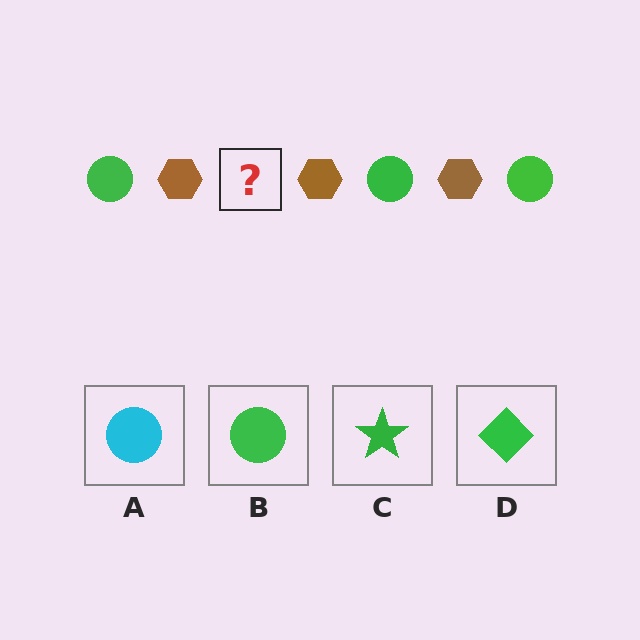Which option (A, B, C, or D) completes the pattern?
B.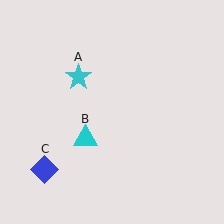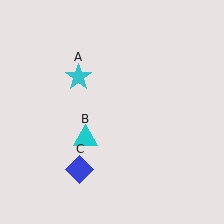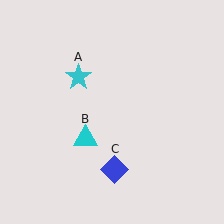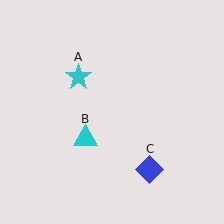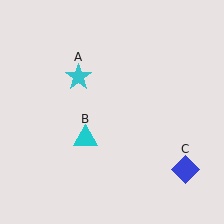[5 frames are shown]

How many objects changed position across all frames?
1 object changed position: blue diamond (object C).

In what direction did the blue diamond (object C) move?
The blue diamond (object C) moved right.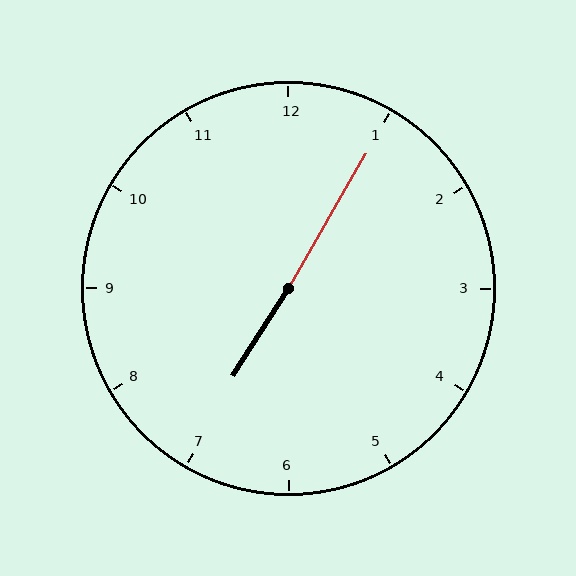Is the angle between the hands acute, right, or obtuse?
It is obtuse.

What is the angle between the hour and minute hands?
Approximately 178 degrees.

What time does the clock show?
7:05.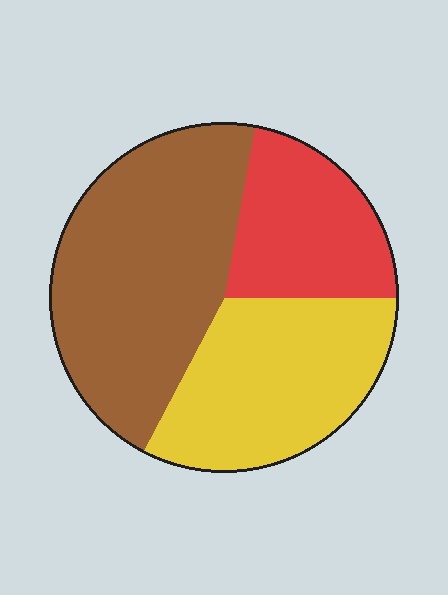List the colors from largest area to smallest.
From largest to smallest: brown, yellow, red.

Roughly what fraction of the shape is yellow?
Yellow covers roughly 35% of the shape.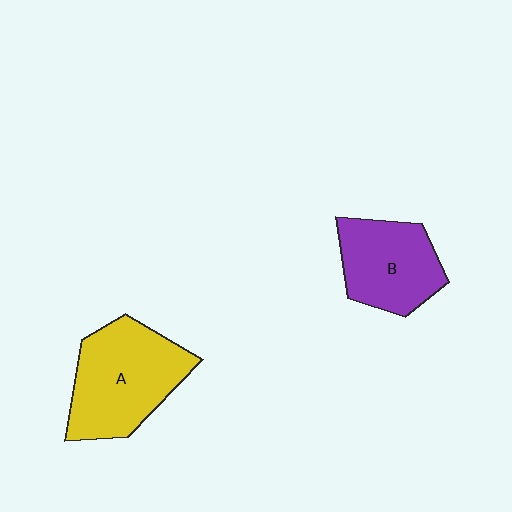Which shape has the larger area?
Shape A (yellow).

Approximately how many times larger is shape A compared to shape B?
Approximately 1.3 times.